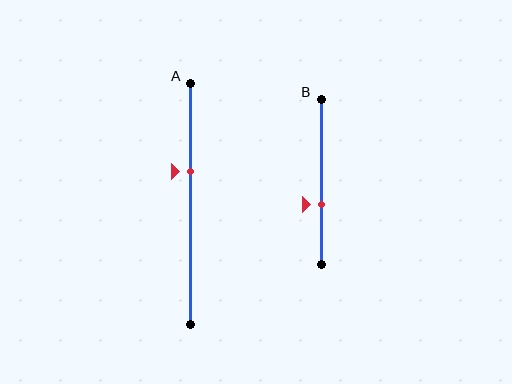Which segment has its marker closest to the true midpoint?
Segment A has its marker closest to the true midpoint.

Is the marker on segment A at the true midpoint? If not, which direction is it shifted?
No, the marker on segment A is shifted upward by about 13% of the segment length.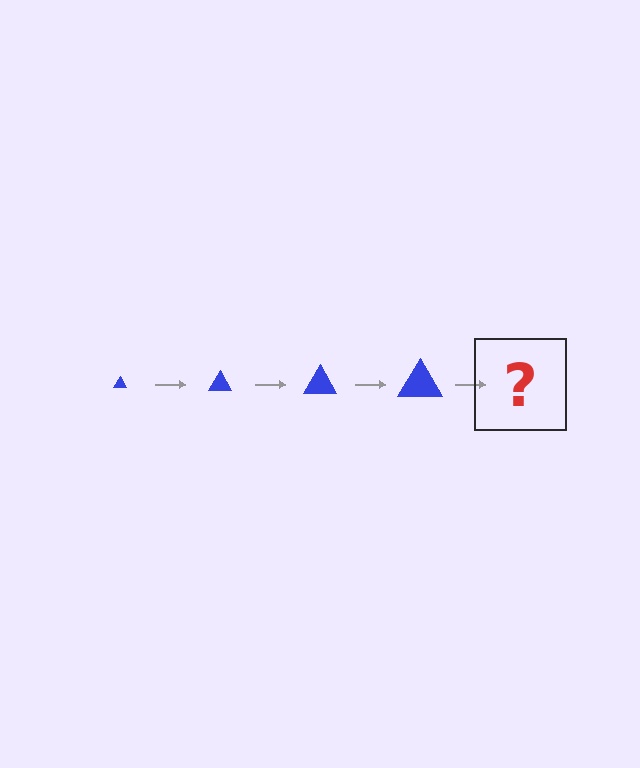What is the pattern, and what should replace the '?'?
The pattern is that the triangle gets progressively larger each step. The '?' should be a blue triangle, larger than the previous one.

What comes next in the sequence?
The next element should be a blue triangle, larger than the previous one.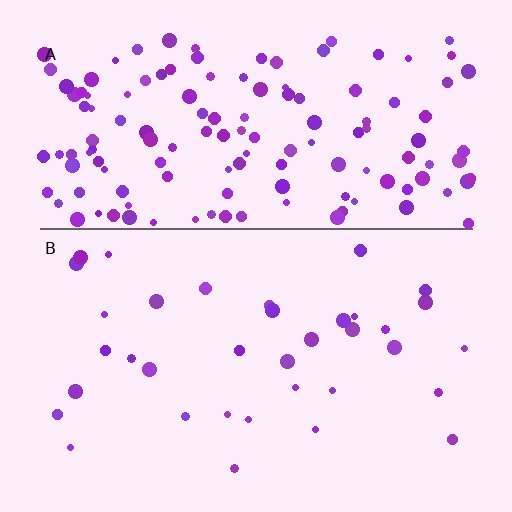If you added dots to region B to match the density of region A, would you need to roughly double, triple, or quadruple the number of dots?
Approximately quadruple.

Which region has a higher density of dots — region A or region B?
A (the top).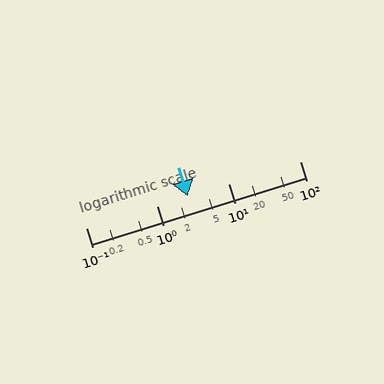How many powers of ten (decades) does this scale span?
The scale spans 3 decades, from 0.1 to 100.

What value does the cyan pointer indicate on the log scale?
The pointer indicates approximately 2.7.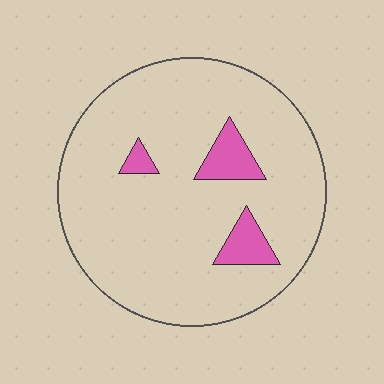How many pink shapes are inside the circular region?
3.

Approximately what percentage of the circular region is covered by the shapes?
Approximately 10%.